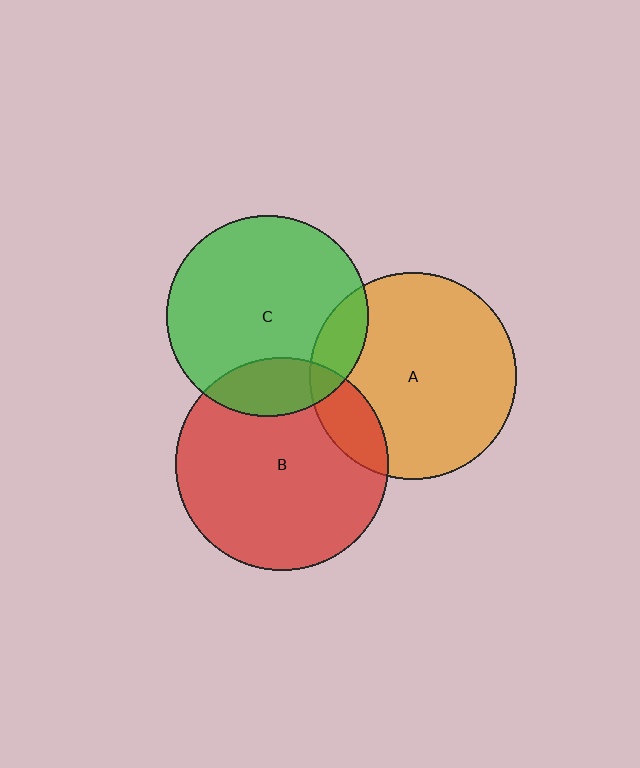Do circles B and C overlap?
Yes.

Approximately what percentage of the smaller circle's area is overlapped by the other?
Approximately 20%.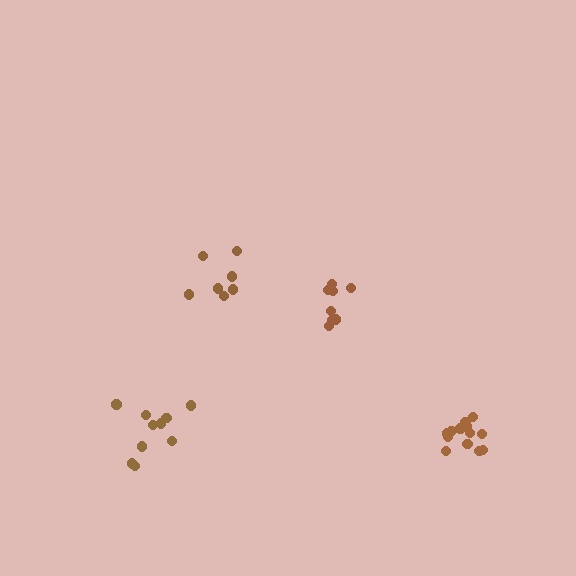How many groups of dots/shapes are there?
There are 4 groups.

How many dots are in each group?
Group 1: 10 dots, Group 2: 7 dots, Group 3: 8 dots, Group 4: 13 dots (38 total).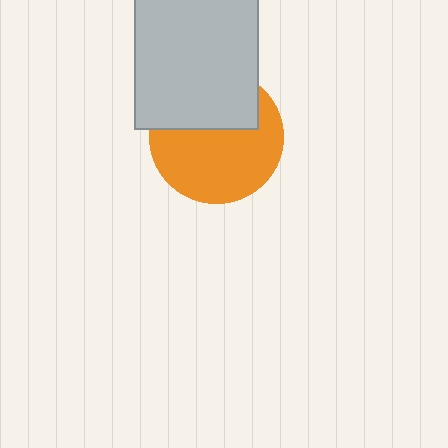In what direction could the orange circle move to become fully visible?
The orange circle could move down. That would shift it out from behind the light gray rectangle entirely.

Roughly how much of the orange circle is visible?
About half of it is visible (roughly 62%).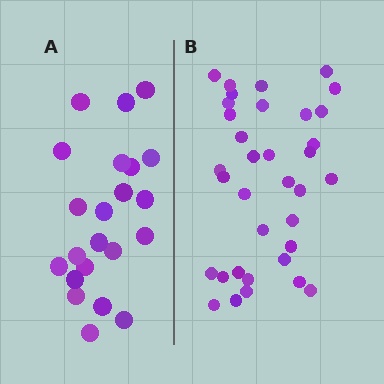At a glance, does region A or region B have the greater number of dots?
Region B (the right region) has more dots.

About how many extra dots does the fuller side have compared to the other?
Region B has approximately 15 more dots than region A.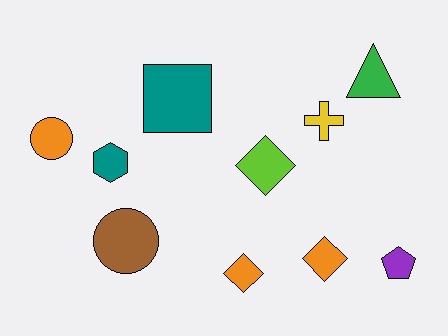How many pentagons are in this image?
There is 1 pentagon.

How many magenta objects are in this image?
There are no magenta objects.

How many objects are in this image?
There are 10 objects.